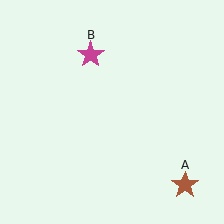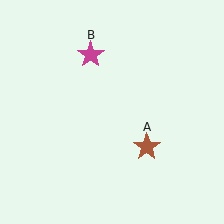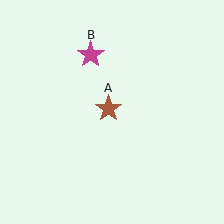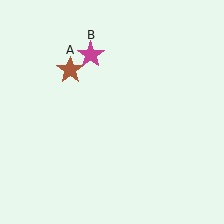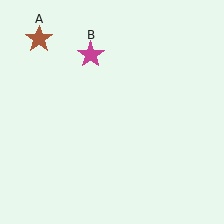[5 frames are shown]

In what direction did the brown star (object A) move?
The brown star (object A) moved up and to the left.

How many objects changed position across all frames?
1 object changed position: brown star (object A).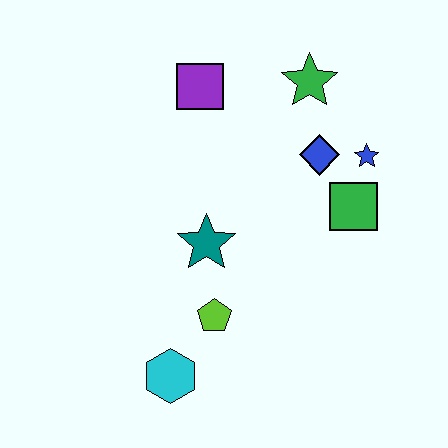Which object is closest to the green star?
The blue diamond is closest to the green star.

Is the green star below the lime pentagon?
No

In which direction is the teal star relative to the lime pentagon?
The teal star is above the lime pentagon.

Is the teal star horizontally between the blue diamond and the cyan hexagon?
Yes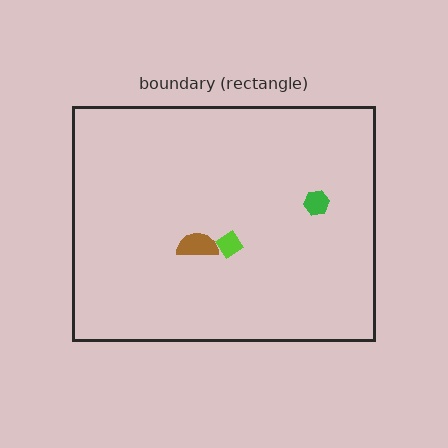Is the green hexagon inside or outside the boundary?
Inside.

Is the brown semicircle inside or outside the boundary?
Inside.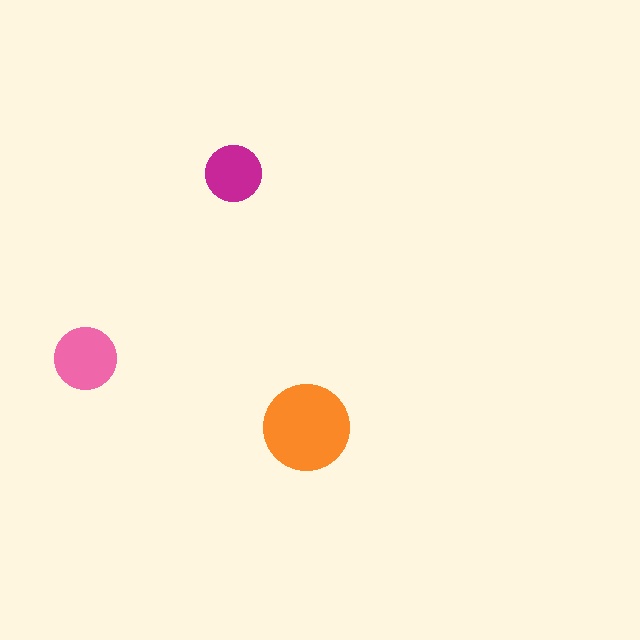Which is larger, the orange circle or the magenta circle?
The orange one.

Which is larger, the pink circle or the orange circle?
The orange one.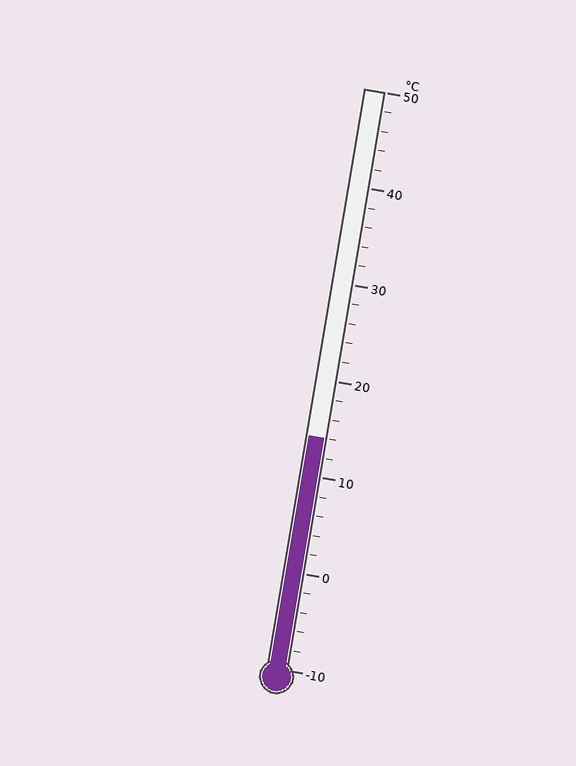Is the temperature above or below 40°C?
The temperature is below 40°C.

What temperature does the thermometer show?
The thermometer shows approximately 14°C.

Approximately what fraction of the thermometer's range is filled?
The thermometer is filled to approximately 40% of its range.